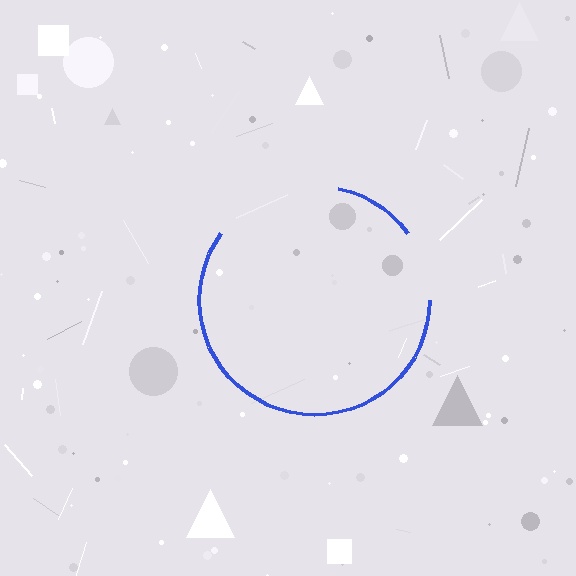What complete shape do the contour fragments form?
The contour fragments form a circle.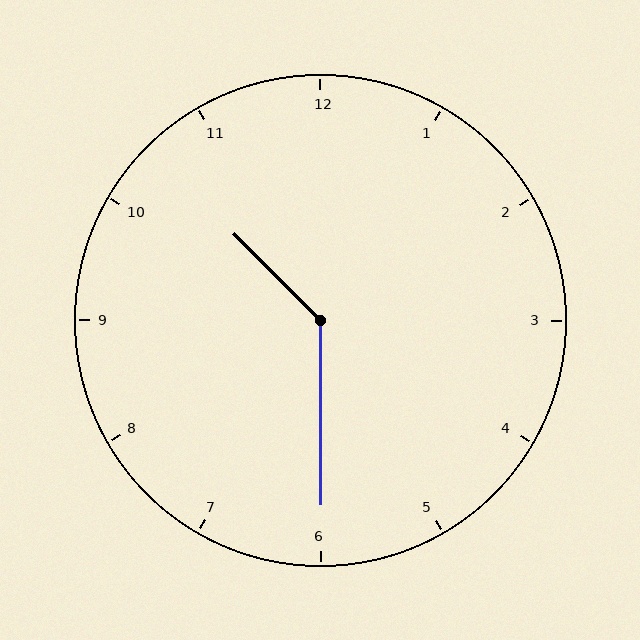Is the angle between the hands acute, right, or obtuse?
It is obtuse.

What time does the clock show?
10:30.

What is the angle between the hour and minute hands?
Approximately 135 degrees.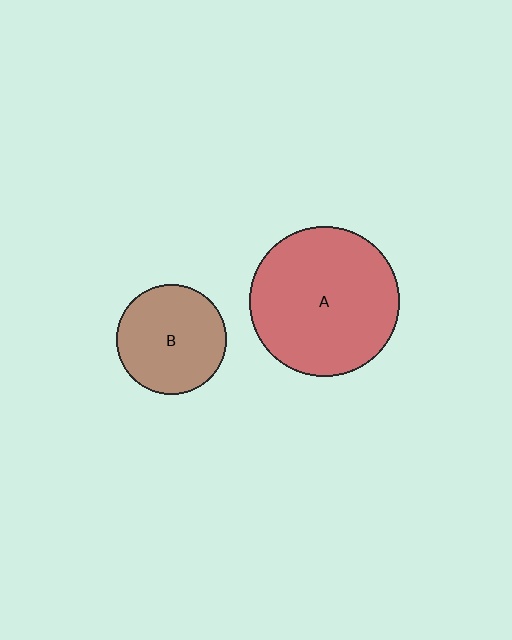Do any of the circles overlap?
No, none of the circles overlap.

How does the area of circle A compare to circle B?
Approximately 1.9 times.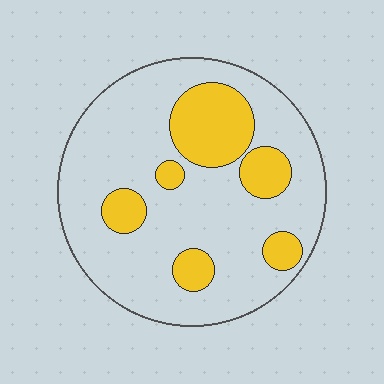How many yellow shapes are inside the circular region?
6.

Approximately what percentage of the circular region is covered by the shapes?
Approximately 25%.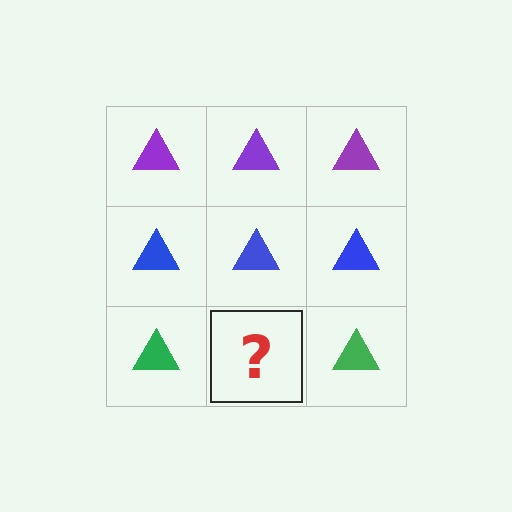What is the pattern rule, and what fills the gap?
The rule is that each row has a consistent color. The gap should be filled with a green triangle.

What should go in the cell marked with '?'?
The missing cell should contain a green triangle.